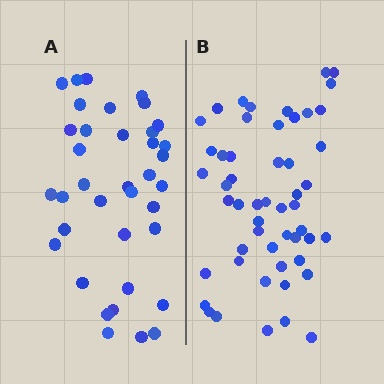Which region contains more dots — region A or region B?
Region B (the right region) has more dots.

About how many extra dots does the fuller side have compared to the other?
Region B has approximately 15 more dots than region A.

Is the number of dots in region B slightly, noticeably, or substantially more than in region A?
Region B has noticeably more, but not dramatically so. The ratio is roughly 1.4 to 1.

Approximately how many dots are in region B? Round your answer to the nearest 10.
About 50 dots. (The exact count is 52, which rounds to 50.)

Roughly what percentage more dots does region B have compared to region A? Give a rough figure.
About 40% more.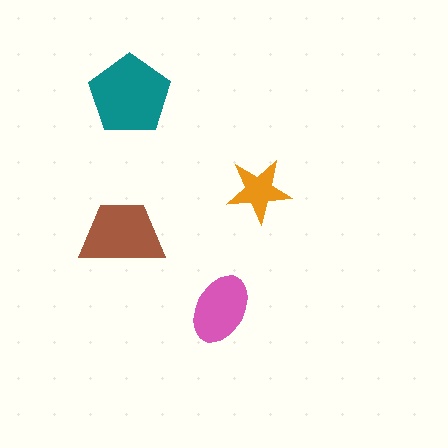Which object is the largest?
The teal pentagon.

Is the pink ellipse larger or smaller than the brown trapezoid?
Smaller.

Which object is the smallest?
The orange star.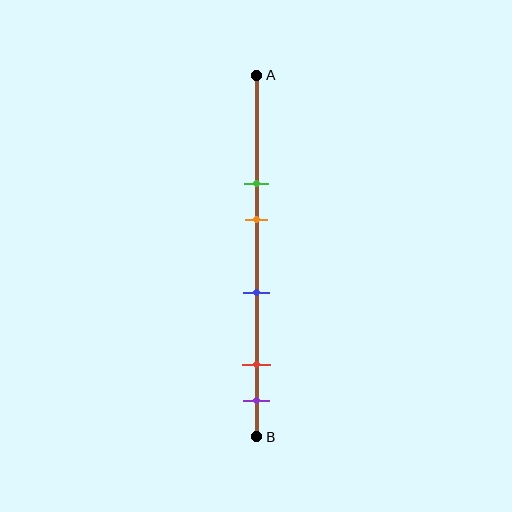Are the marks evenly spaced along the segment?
No, the marks are not evenly spaced.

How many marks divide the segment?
There are 5 marks dividing the segment.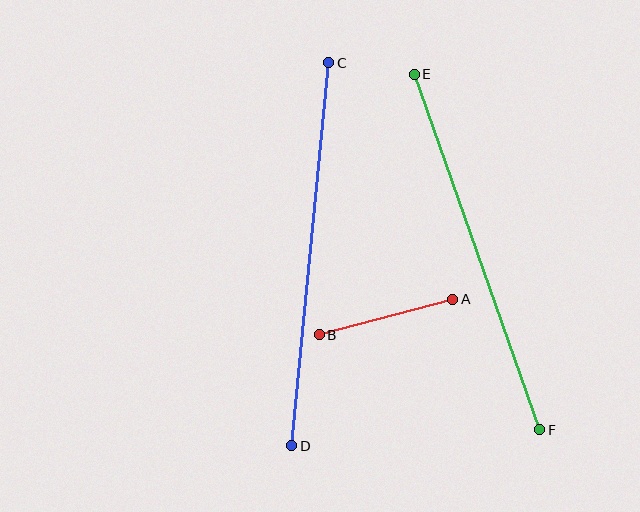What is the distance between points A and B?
The distance is approximately 138 pixels.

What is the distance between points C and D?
The distance is approximately 385 pixels.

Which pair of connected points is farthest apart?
Points C and D are farthest apart.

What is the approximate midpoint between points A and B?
The midpoint is at approximately (386, 317) pixels.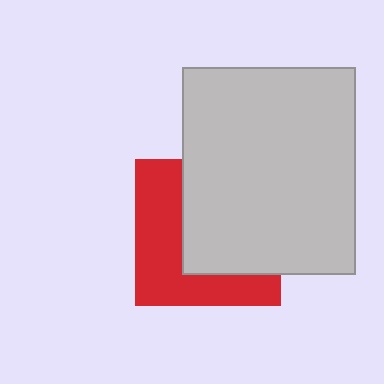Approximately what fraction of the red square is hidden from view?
Roughly 54% of the red square is hidden behind the light gray rectangle.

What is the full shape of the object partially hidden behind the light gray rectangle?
The partially hidden object is a red square.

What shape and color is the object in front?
The object in front is a light gray rectangle.